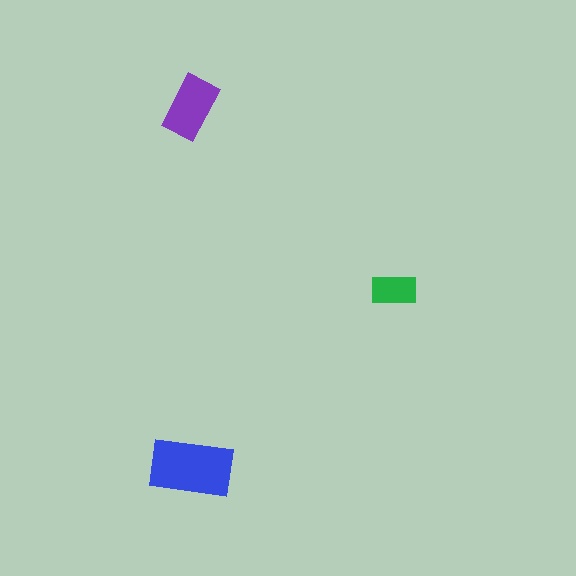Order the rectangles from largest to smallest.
the blue one, the purple one, the green one.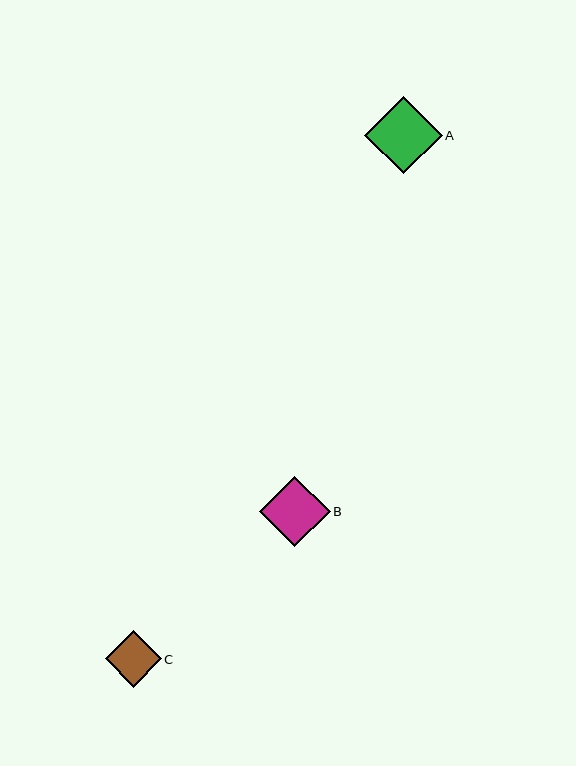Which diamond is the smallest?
Diamond C is the smallest with a size of approximately 56 pixels.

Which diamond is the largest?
Diamond A is the largest with a size of approximately 77 pixels.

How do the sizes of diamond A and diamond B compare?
Diamond A and diamond B are approximately the same size.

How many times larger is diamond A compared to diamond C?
Diamond A is approximately 1.4 times the size of diamond C.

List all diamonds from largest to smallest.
From largest to smallest: A, B, C.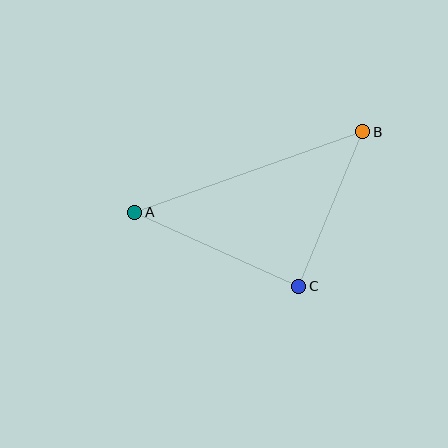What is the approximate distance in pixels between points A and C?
The distance between A and C is approximately 180 pixels.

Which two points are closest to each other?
Points B and C are closest to each other.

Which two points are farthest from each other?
Points A and B are farthest from each other.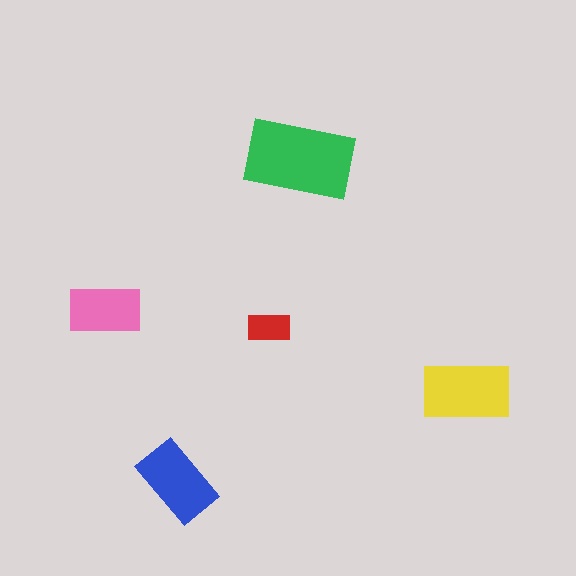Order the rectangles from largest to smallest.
the green one, the yellow one, the blue one, the pink one, the red one.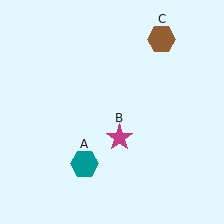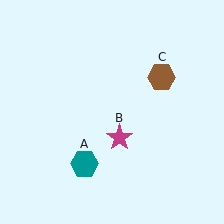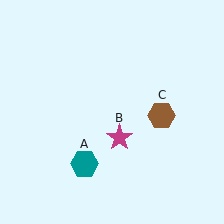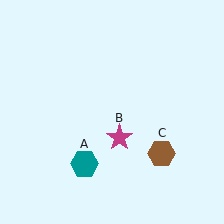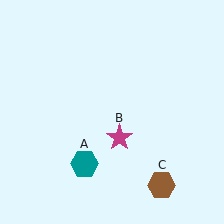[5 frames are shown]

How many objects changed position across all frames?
1 object changed position: brown hexagon (object C).